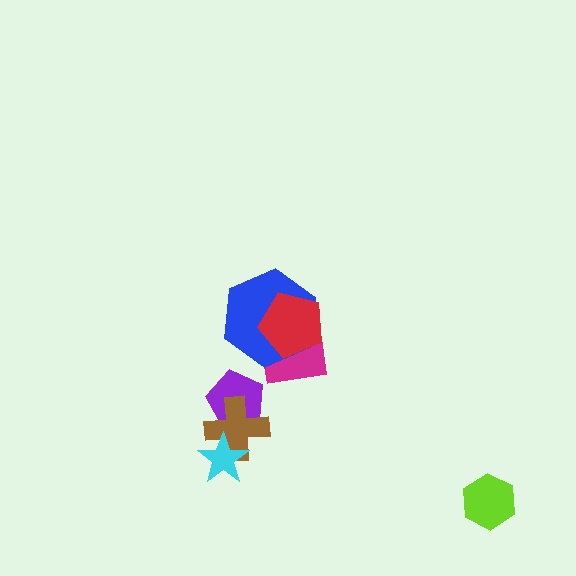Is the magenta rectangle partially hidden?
Yes, it is partially covered by another shape.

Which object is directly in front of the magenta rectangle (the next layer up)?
The blue hexagon is directly in front of the magenta rectangle.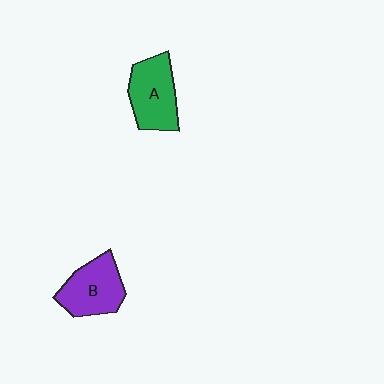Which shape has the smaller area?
Shape B (purple).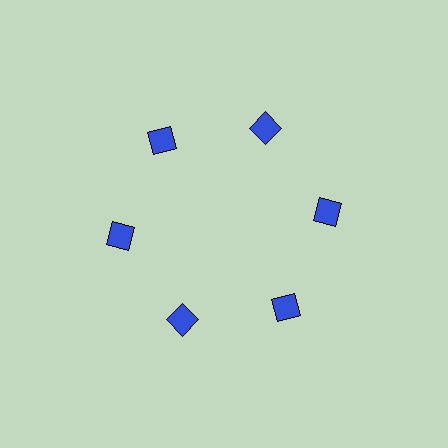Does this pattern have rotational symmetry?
Yes, this pattern has 6-fold rotational symmetry. It looks the same after rotating 60 degrees around the center.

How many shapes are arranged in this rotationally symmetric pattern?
There are 6 shapes, arranged in 6 groups of 1.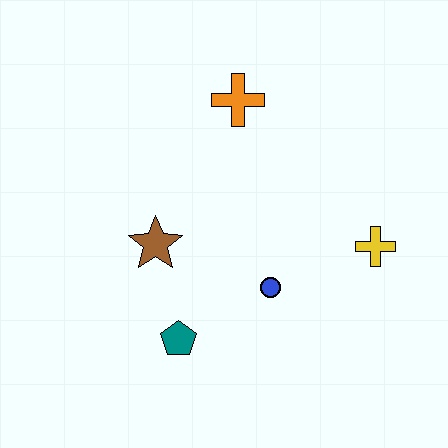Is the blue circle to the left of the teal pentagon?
No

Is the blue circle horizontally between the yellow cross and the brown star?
Yes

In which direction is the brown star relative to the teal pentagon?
The brown star is above the teal pentagon.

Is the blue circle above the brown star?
No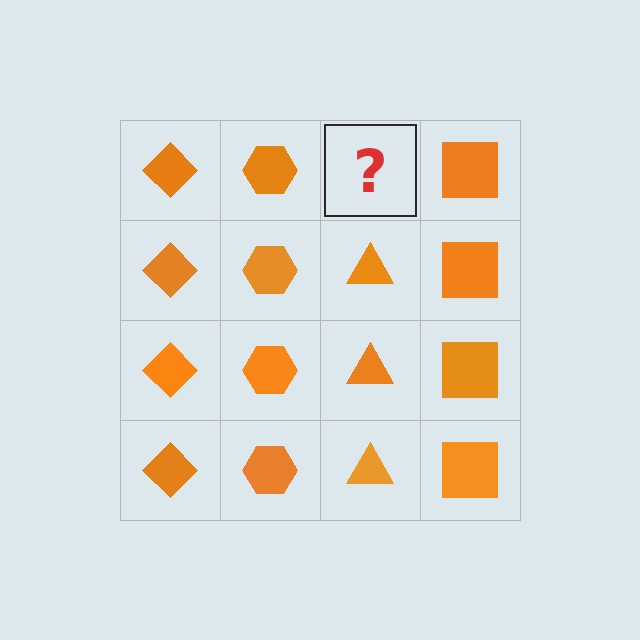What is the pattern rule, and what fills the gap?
The rule is that each column has a consistent shape. The gap should be filled with an orange triangle.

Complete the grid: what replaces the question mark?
The question mark should be replaced with an orange triangle.